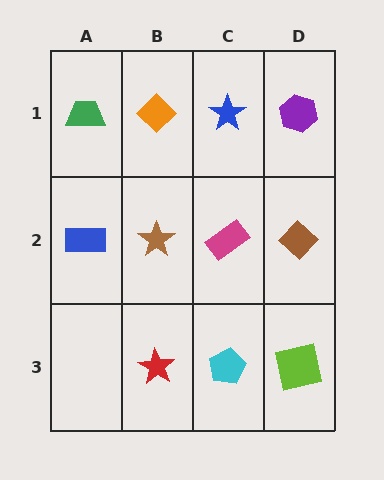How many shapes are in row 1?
4 shapes.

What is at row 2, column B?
A brown star.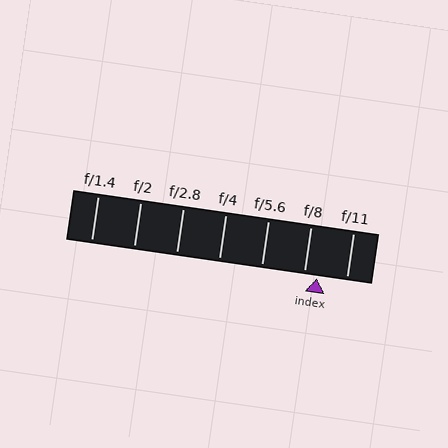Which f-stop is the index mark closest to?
The index mark is closest to f/8.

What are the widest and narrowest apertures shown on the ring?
The widest aperture shown is f/1.4 and the narrowest is f/11.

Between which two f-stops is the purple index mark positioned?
The index mark is between f/8 and f/11.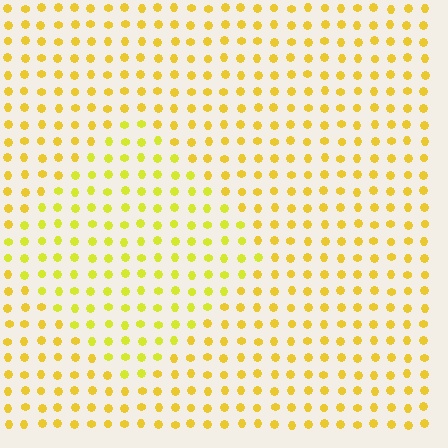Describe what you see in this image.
The image is filled with small yellow elements in a uniform arrangement. A diamond-shaped region is visible where the elements are tinted to a slightly different hue, forming a subtle color boundary.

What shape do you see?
I see a diamond.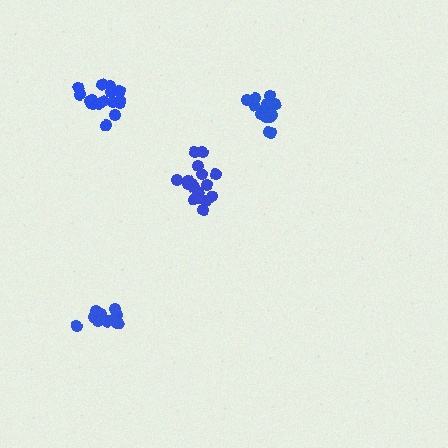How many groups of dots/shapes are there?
There are 4 groups.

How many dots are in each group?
Group 1: 15 dots, Group 2: 13 dots, Group 3: 17 dots, Group 4: 16 dots (61 total).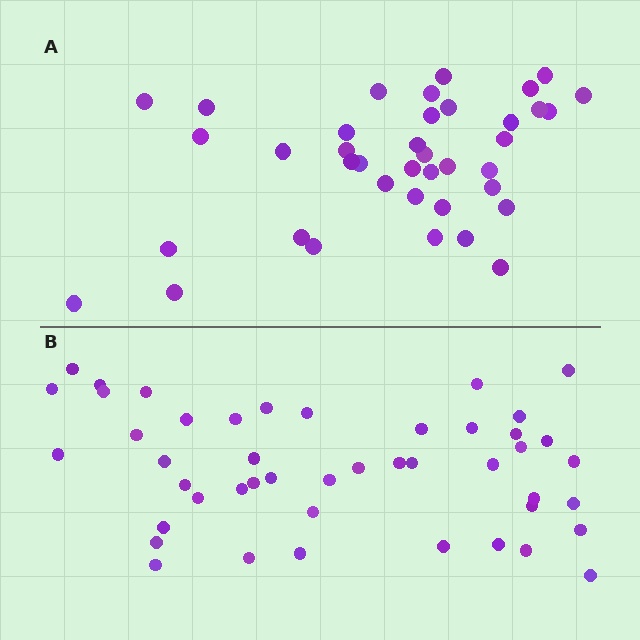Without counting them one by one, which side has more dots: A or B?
Region B (the bottom region) has more dots.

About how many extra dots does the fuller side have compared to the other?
Region B has roughly 8 or so more dots than region A.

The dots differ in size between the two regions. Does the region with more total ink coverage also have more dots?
No. Region A has more total ink coverage because its dots are larger, but region B actually contains more individual dots. Total area can be misleading — the number of items is what matters here.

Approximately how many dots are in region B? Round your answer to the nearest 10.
About 50 dots. (The exact count is 46, which rounds to 50.)